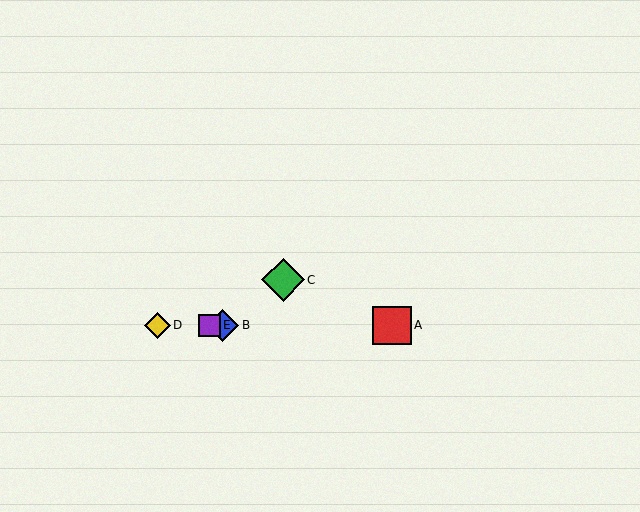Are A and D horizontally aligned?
Yes, both are at y≈325.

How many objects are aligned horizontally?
4 objects (A, B, D, E) are aligned horizontally.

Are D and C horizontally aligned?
No, D is at y≈325 and C is at y≈280.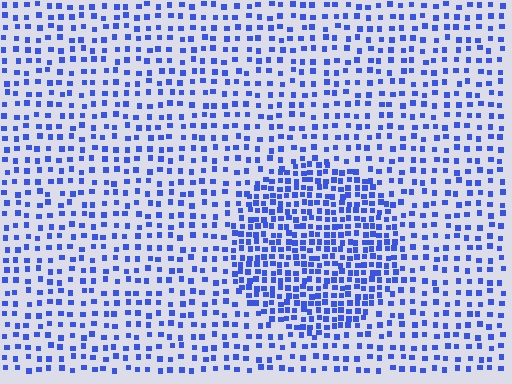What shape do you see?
I see a circle.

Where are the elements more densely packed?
The elements are more densely packed inside the circle boundary.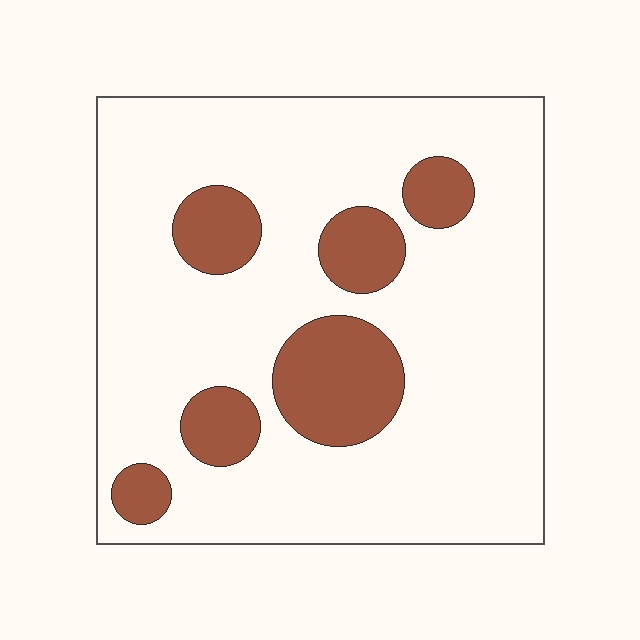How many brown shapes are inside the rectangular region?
6.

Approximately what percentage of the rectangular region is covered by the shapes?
Approximately 20%.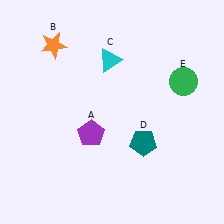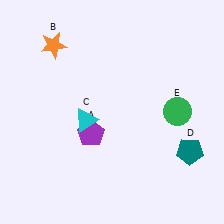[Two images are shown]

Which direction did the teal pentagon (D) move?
The teal pentagon (D) moved right.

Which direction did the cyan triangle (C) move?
The cyan triangle (C) moved down.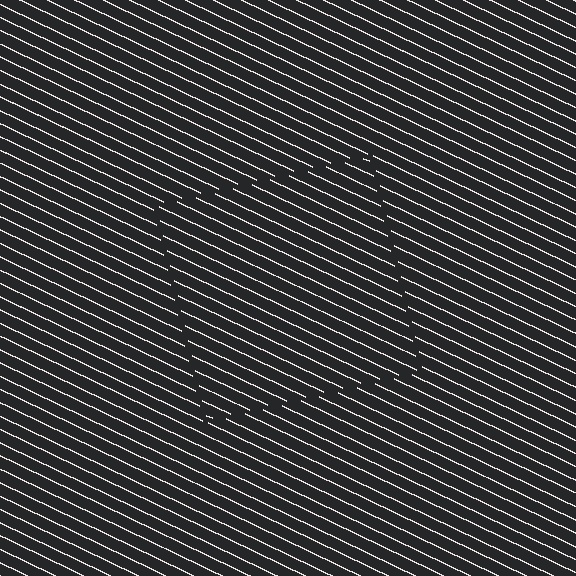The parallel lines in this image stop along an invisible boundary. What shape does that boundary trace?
An illusory square. The interior of the shape contains the same grating, shifted by half a period — the contour is defined by the phase discontinuity where line-ends from the inner and outer gratings abut.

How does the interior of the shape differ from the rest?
The interior of the shape contains the same grating, shifted by half a period — the contour is defined by the phase discontinuity where line-ends from the inner and outer gratings abut.